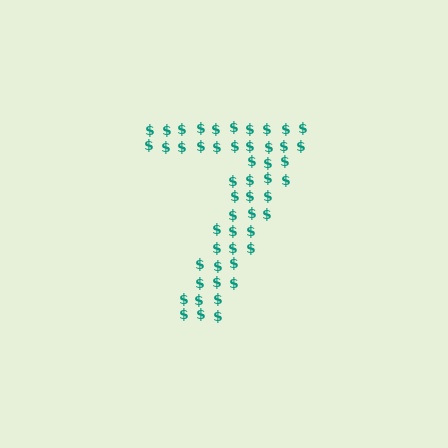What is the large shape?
The large shape is the digit 7.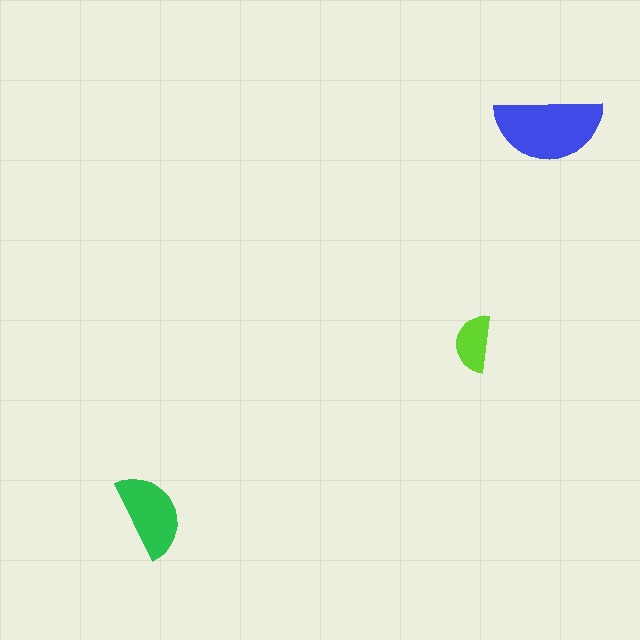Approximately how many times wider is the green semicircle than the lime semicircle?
About 1.5 times wider.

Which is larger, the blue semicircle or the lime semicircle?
The blue one.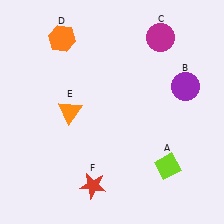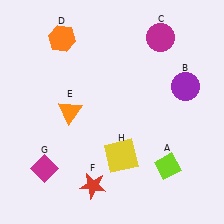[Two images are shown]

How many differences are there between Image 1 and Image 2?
There are 2 differences between the two images.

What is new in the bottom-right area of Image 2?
A yellow square (H) was added in the bottom-right area of Image 2.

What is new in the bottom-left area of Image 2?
A magenta diamond (G) was added in the bottom-left area of Image 2.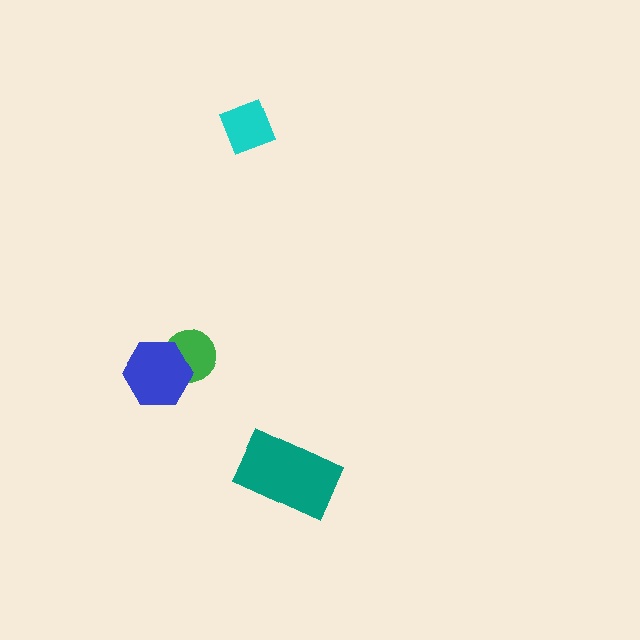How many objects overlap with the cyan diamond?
0 objects overlap with the cyan diamond.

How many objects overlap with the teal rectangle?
0 objects overlap with the teal rectangle.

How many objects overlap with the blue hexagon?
1 object overlaps with the blue hexagon.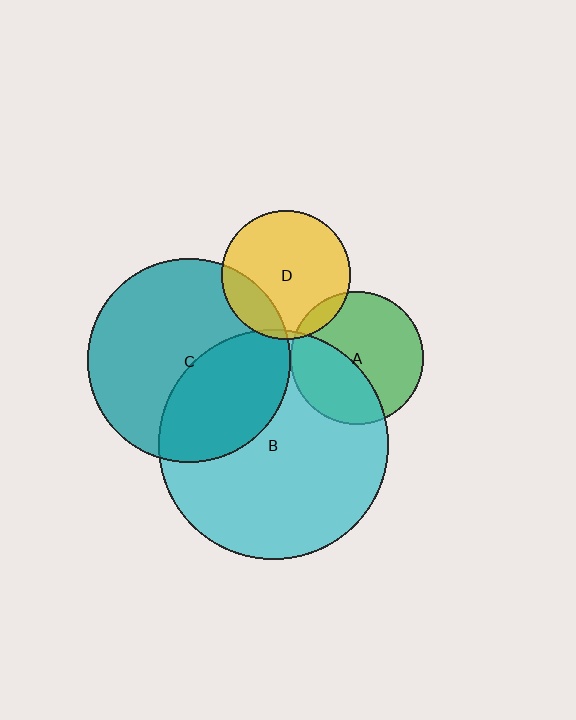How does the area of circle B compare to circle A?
Approximately 3.0 times.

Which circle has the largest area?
Circle B (cyan).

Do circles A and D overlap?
Yes.